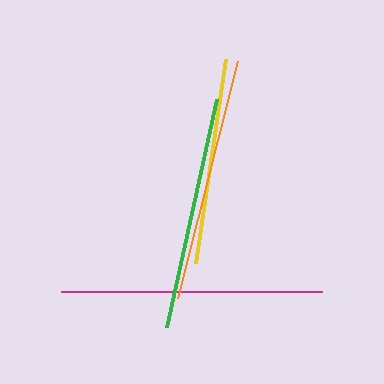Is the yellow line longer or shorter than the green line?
The green line is longer than the yellow line.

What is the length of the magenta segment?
The magenta segment is approximately 261 pixels long.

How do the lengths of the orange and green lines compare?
The orange and green lines are approximately the same length.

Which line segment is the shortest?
The yellow line is the shortest at approximately 206 pixels.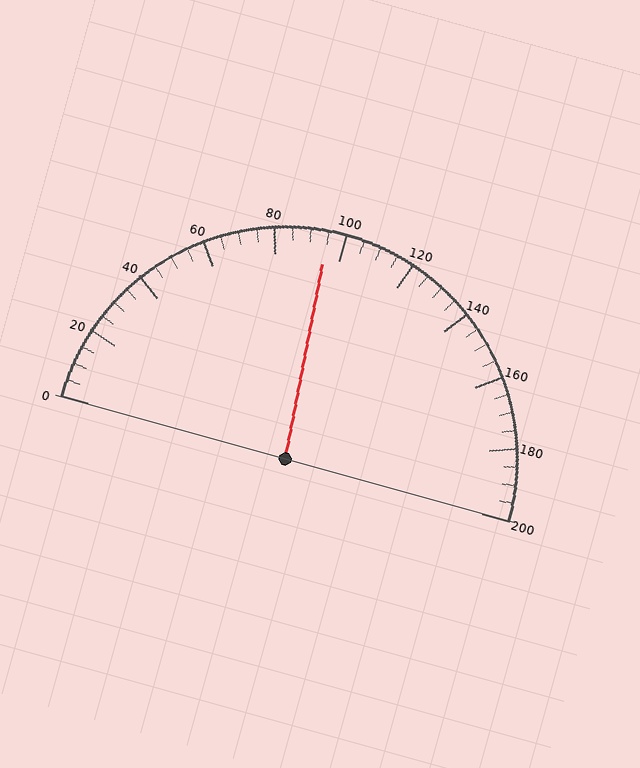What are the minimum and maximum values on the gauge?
The gauge ranges from 0 to 200.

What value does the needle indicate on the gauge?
The needle indicates approximately 95.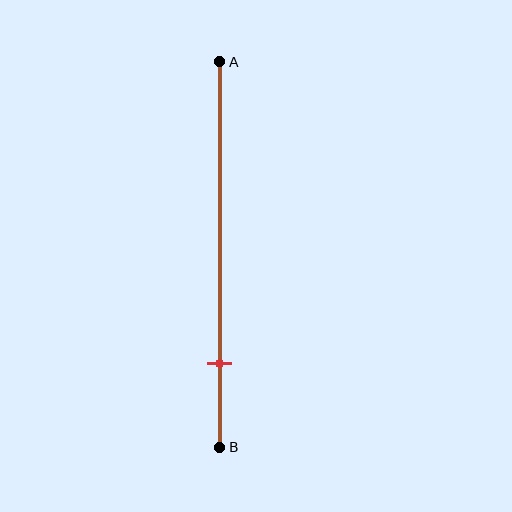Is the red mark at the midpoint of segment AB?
No, the mark is at about 80% from A, not at the 50% midpoint.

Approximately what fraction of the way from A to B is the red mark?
The red mark is approximately 80% of the way from A to B.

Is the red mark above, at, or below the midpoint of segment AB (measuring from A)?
The red mark is below the midpoint of segment AB.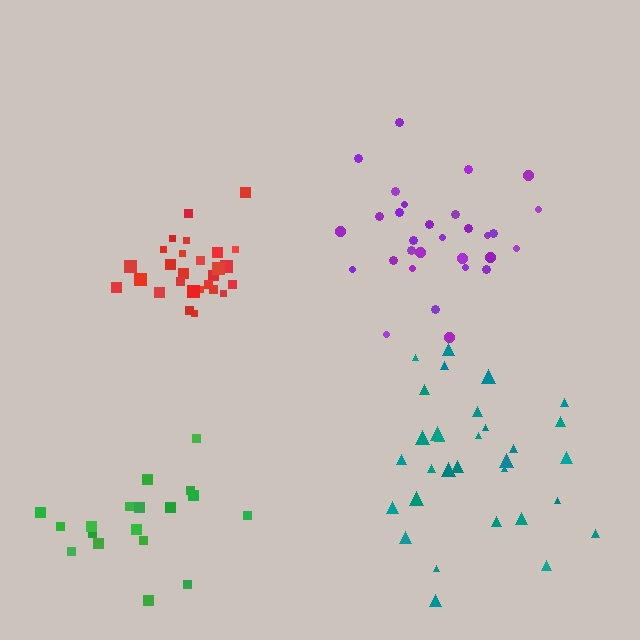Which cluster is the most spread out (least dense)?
Green.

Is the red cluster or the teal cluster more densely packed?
Red.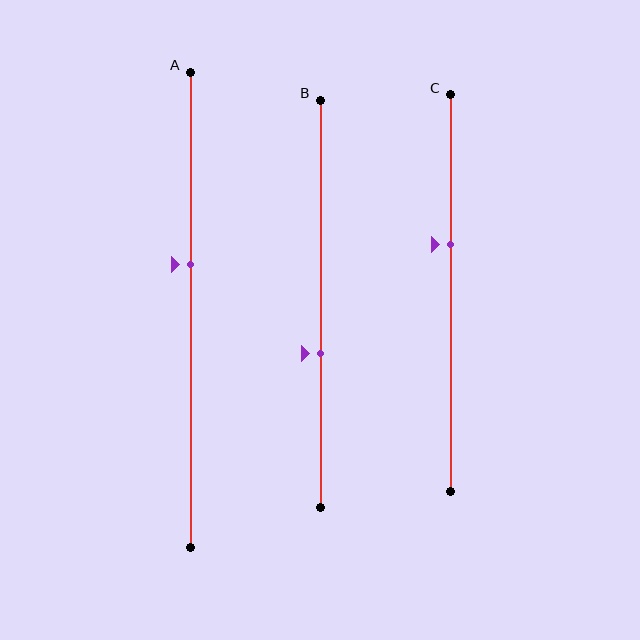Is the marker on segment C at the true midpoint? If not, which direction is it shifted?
No, the marker on segment C is shifted upward by about 12% of the segment length.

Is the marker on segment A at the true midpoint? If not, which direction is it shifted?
No, the marker on segment A is shifted upward by about 10% of the segment length.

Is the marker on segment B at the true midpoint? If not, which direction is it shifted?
No, the marker on segment B is shifted downward by about 12% of the segment length.